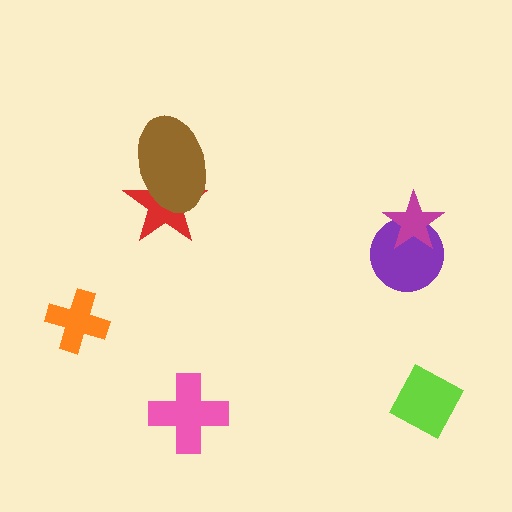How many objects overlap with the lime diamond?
0 objects overlap with the lime diamond.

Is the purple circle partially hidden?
Yes, it is partially covered by another shape.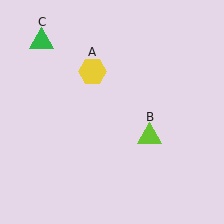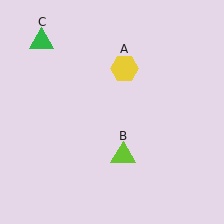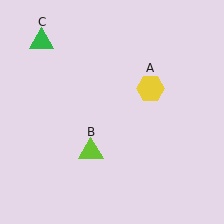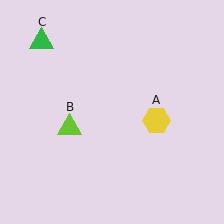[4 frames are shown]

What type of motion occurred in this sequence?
The yellow hexagon (object A), lime triangle (object B) rotated clockwise around the center of the scene.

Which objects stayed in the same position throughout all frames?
Green triangle (object C) remained stationary.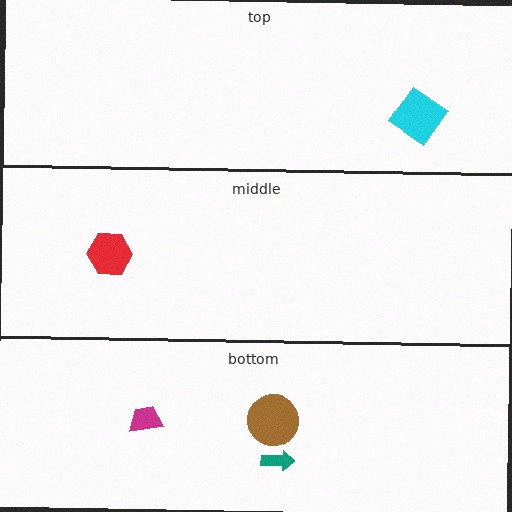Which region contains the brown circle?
The bottom region.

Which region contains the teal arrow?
The bottom region.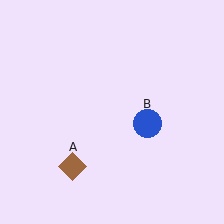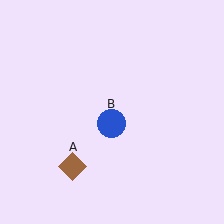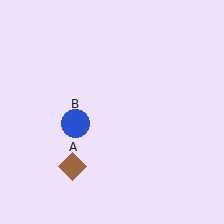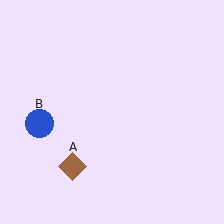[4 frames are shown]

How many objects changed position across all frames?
1 object changed position: blue circle (object B).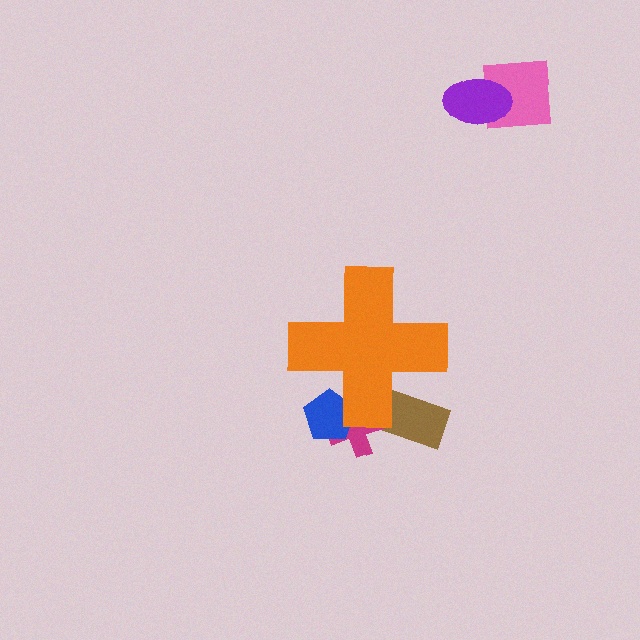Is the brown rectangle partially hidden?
Yes, the brown rectangle is partially hidden behind the orange cross.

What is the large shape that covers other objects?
An orange cross.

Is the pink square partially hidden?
No, the pink square is fully visible.